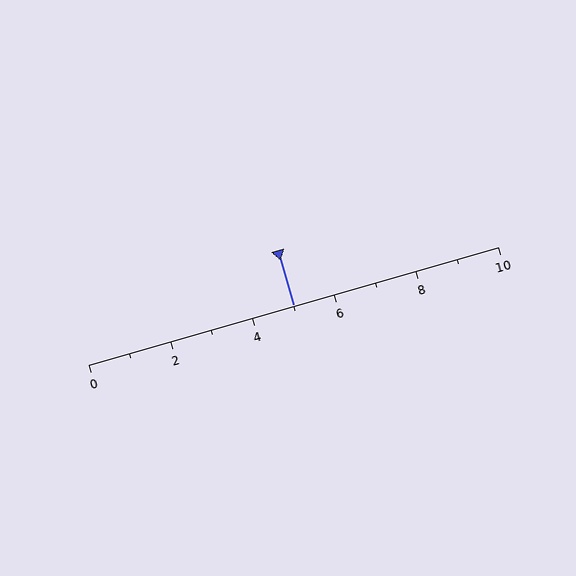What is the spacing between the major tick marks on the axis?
The major ticks are spaced 2 apart.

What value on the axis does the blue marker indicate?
The marker indicates approximately 5.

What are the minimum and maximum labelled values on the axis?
The axis runs from 0 to 10.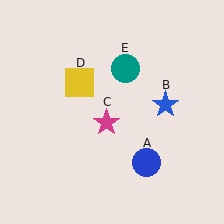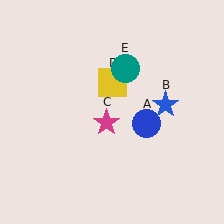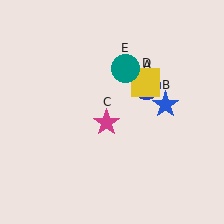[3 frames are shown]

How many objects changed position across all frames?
2 objects changed position: blue circle (object A), yellow square (object D).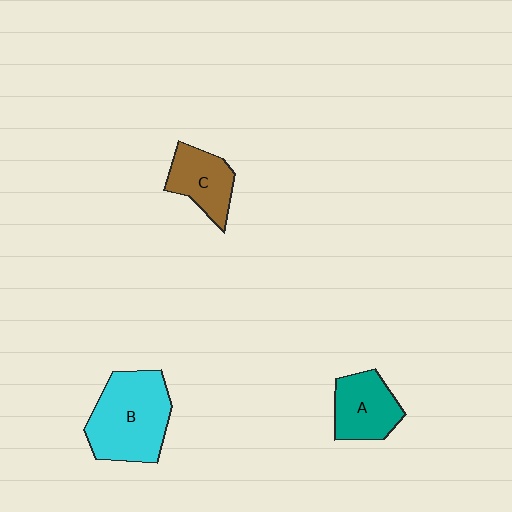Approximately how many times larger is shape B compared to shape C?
Approximately 1.8 times.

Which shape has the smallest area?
Shape C (brown).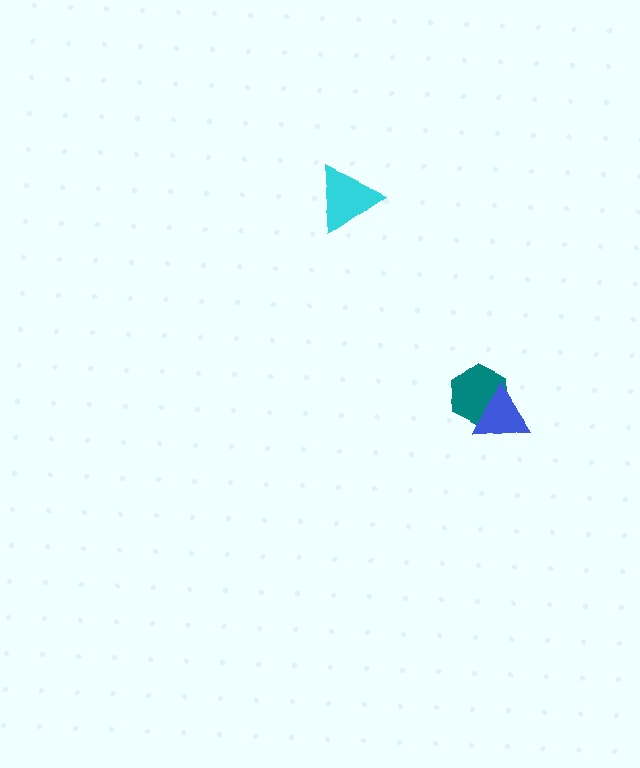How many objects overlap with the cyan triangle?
0 objects overlap with the cyan triangle.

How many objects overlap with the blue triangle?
1 object overlaps with the blue triangle.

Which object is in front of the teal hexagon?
The blue triangle is in front of the teal hexagon.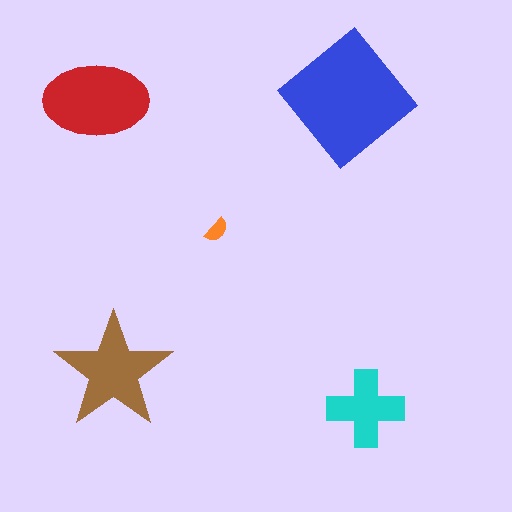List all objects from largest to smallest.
The blue diamond, the red ellipse, the brown star, the cyan cross, the orange semicircle.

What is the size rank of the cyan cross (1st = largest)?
4th.